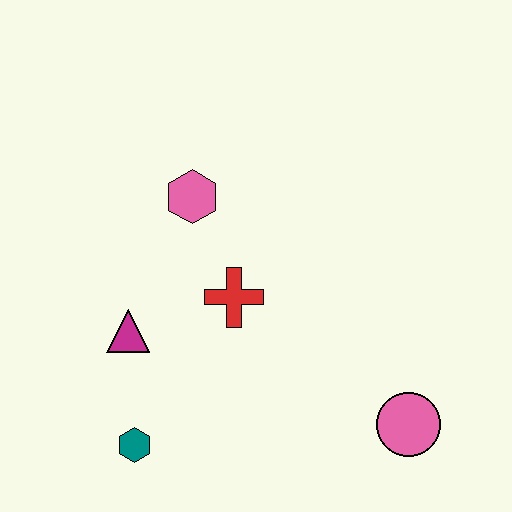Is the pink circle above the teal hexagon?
Yes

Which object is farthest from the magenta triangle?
The pink circle is farthest from the magenta triangle.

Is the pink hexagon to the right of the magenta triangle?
Yes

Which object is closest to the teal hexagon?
The magenta triangle is closest to the teal hexagon.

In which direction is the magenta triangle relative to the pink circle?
The magenta triangle is to the left of the pink circle.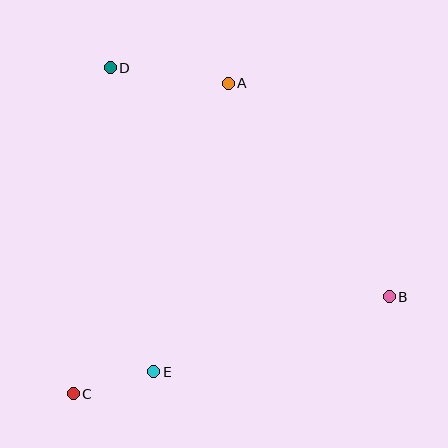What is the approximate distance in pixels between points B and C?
The distance between B and C is approximately 331 pixels.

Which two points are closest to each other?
Points C and E are closest to each other.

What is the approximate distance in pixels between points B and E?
The distance between B and E is approximately 247 pixels.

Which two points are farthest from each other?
Points B and D are farthest from each other.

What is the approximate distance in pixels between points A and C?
The distance between A and C is approximately 347 pixels.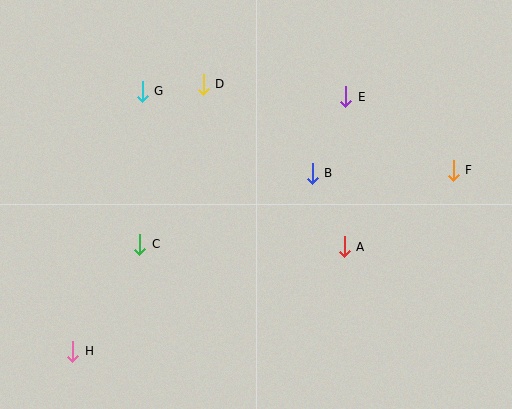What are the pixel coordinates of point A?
Point A is at (344, 247).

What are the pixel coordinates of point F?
Point F is at (453, 170).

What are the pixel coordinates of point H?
Point H is at (73, 351).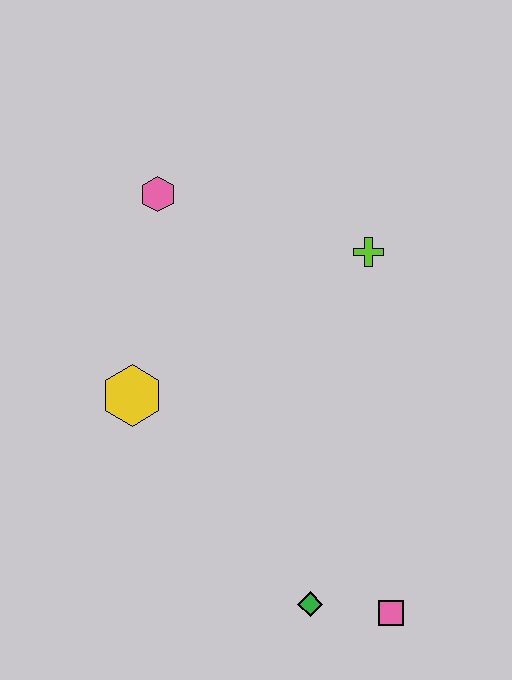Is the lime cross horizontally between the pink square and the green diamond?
Yes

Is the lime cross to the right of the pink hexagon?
Yes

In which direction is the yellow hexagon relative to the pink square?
The yellow hexagon is to the left of the pink square.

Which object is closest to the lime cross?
The pink hexagon is closest to the lime cross.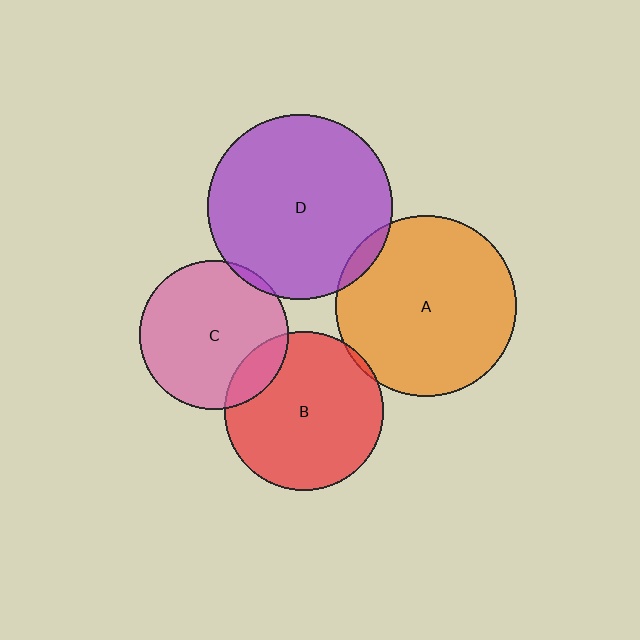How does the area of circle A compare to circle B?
Approximately 1.3 times.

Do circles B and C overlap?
Yes.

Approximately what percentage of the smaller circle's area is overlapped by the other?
Approximately 15%.